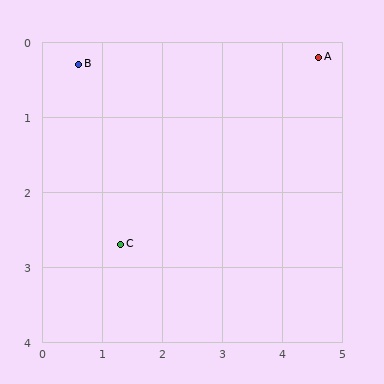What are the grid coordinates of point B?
Point B is at approximately (0.6, 0.3).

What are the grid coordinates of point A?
Point A is at approximately (4.6, 0.2).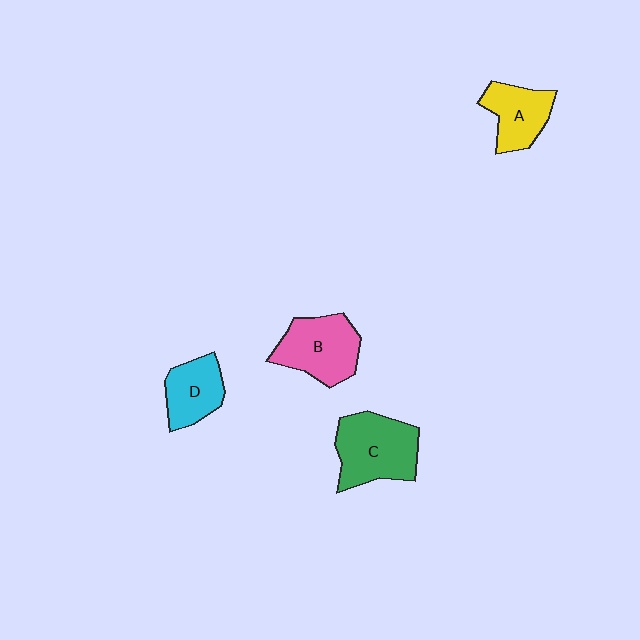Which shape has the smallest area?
Shape D (cyan).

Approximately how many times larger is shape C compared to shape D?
Approximately 1.6 times.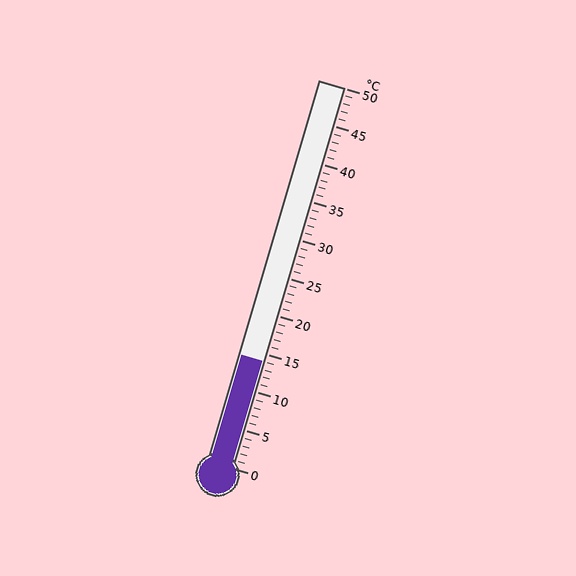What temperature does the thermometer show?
The thermometer shows approximately 14°C.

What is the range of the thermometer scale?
The thermometer scale ranges from 0°C to 50°C.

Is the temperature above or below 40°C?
The temperature is below 40°C.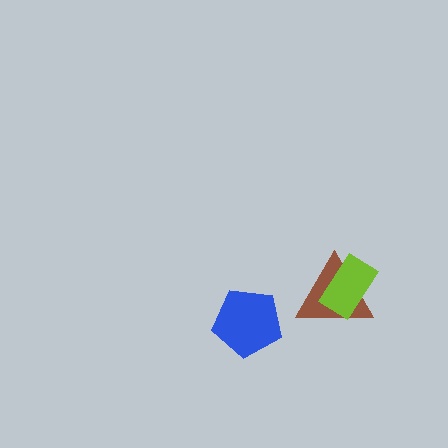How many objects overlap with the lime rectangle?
1 object overlaps with the lime rectangle.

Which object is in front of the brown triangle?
The lime rectangle is in front of the brown triangle.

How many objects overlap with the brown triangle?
1 object overlaps with the brown triangle.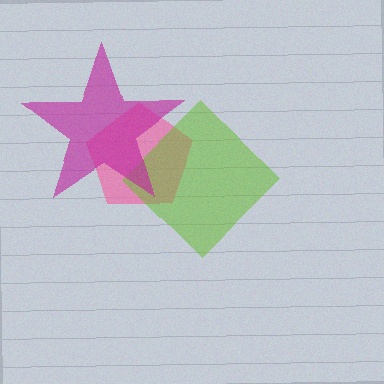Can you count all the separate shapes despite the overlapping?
Yes, there are 3 separate shapes.